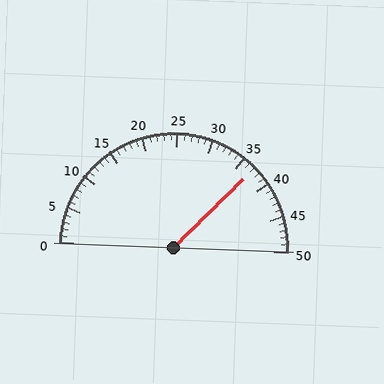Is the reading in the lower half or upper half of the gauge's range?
The reading is in the upper half of the range (0 to 50).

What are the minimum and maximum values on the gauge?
The gauge ranges from 0 to 50.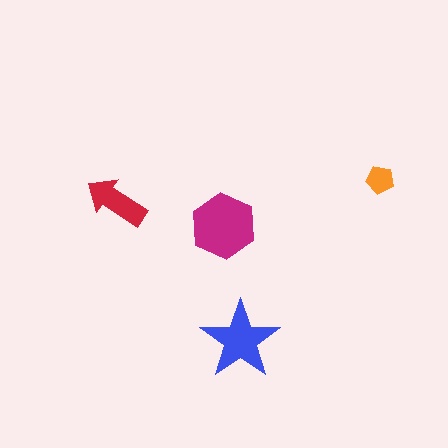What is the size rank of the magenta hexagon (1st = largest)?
1st.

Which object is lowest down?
The blue star is bottommost.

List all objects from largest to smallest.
The magenta hexagon, the blue star, the red arrow, the orange pentagon.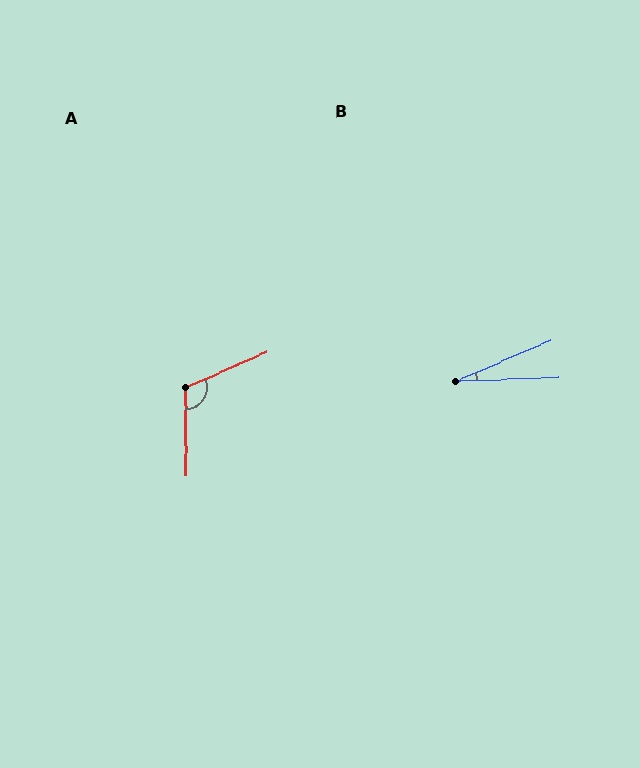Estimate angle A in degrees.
Approximately 113 degrees.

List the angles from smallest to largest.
B (21°), A (113°).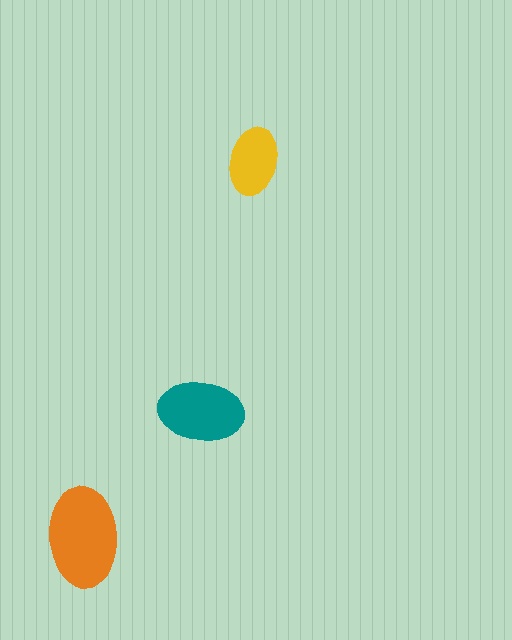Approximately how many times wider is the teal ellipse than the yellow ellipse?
About 1.5 times wider.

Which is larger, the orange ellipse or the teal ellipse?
The orange one.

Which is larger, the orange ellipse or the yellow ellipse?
The orange one.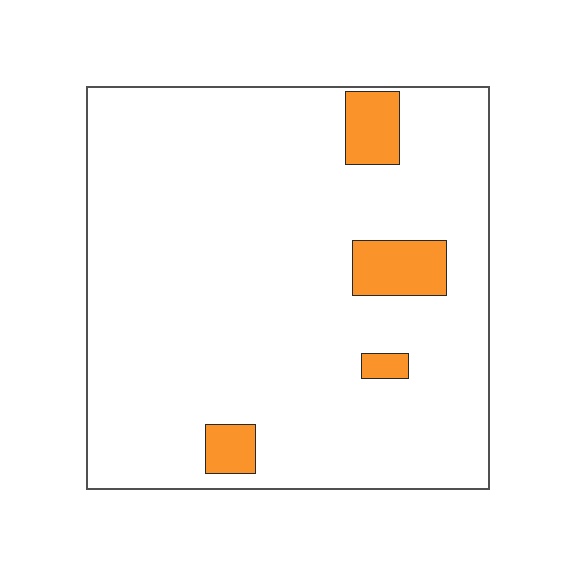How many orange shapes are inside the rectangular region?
4.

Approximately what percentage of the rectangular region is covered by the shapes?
Approximately 10%.